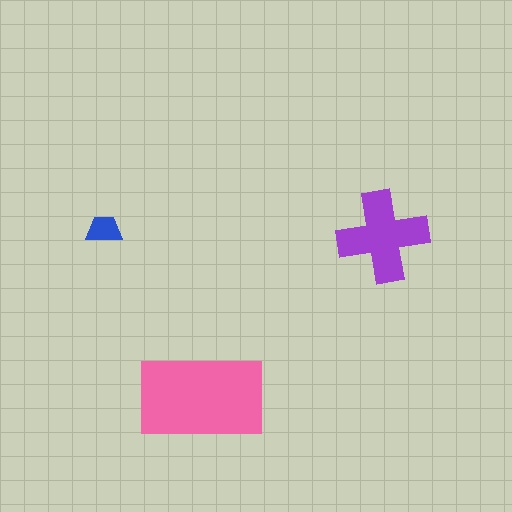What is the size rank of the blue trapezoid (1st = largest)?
3rd.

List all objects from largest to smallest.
The pink rectangle, the purple cross, the blue trapezoid.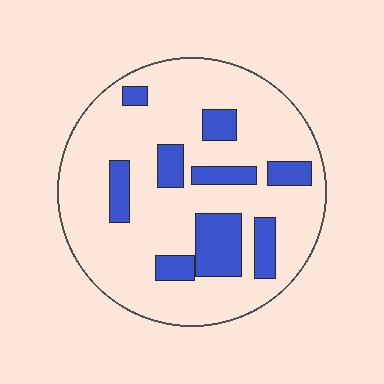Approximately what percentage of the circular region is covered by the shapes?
Approximately 20%.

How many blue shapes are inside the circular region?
9.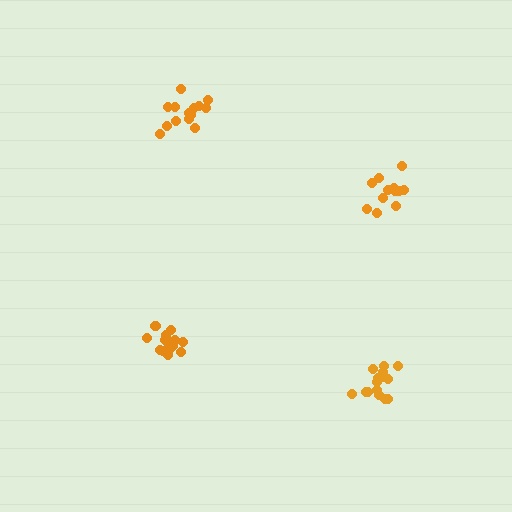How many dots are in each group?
Group 1: 14 dots, Group 2: 15 dots, Group 3: 12 dots, Group 4: 17 dots (58 total).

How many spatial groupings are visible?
There are 4 spatial groupings.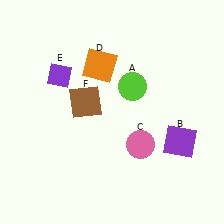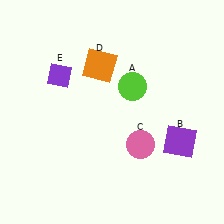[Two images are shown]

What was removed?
The brown square (F) was removed in Image 2.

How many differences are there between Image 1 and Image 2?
There is 1 difference between the two images.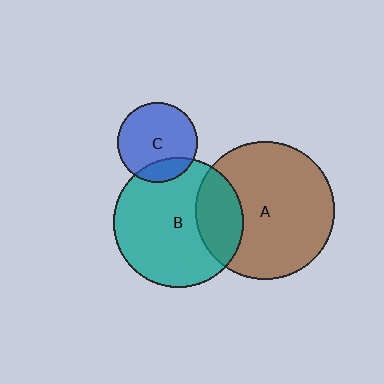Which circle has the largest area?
Circle A (brown).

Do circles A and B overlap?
Yes.